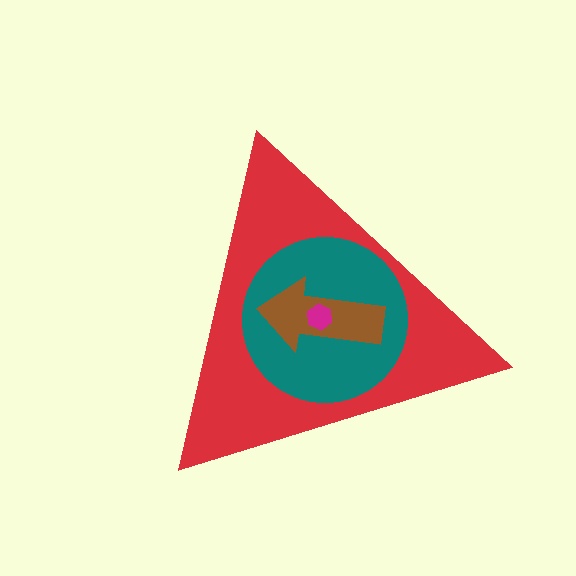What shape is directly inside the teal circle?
The brown arrow.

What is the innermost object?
The magenta hexagon.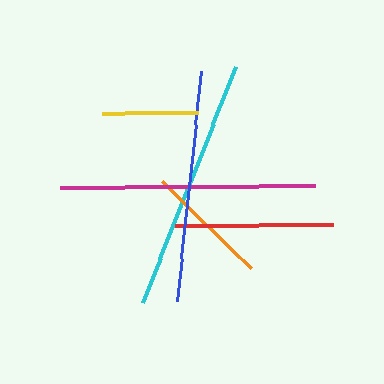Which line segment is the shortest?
The yellow line is the shortest at approximately 96 pixels.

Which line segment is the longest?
The cyan line is the longest at approximately 255 pixels.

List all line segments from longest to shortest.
From longest to shortest: cyan, magenta, blue, red, orange, yellow.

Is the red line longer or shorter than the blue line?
The blue line is longer than the red line.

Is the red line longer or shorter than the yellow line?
The red line is longer than the yellow line.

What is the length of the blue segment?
The blue segment is approximately 232 pixels long.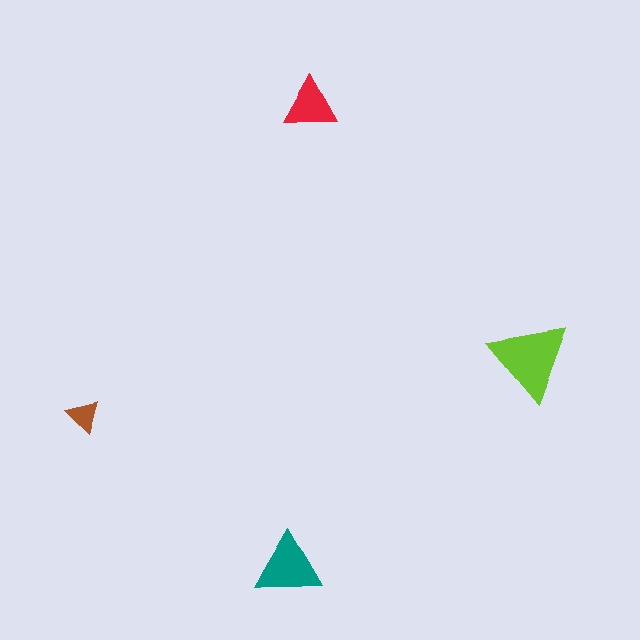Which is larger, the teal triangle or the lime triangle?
The lime one.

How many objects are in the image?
There are 4 objects in the image.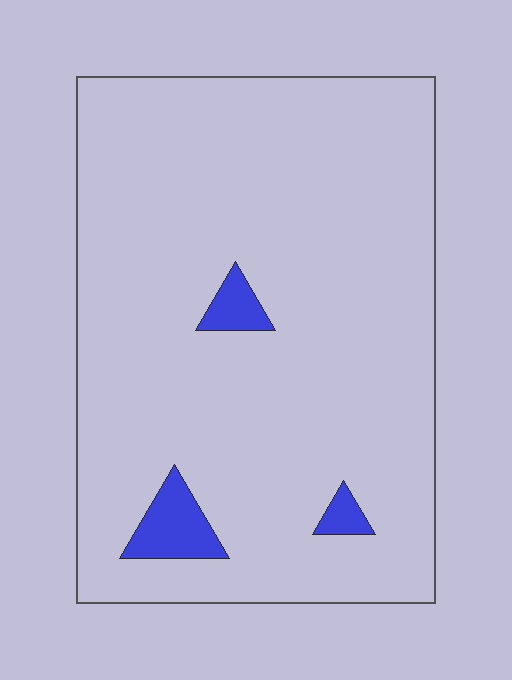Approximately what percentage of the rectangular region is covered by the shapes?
Approximately 5%.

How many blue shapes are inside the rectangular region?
3.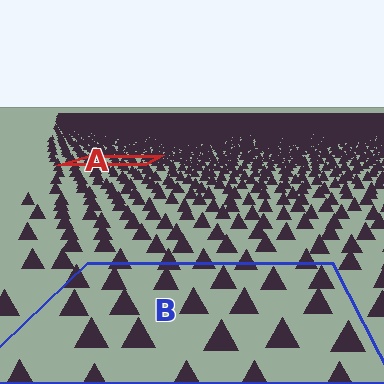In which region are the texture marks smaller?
The texture marks are smaller in region A, because it is farther away.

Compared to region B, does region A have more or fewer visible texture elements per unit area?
Region A has more texture elements per unit area — they are packed more densely because it is farther away.